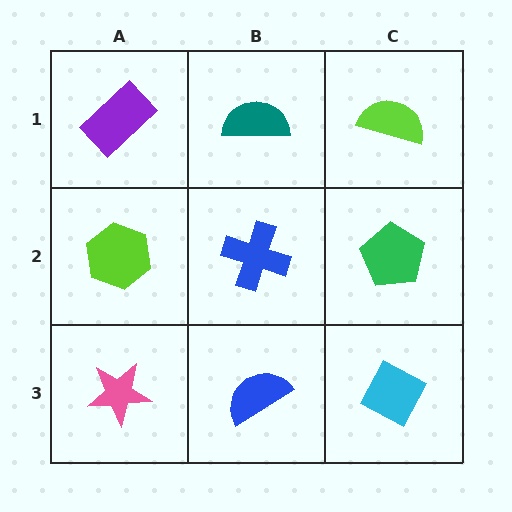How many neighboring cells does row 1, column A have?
2.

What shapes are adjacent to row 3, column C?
A green pentagon (row 2, column C), a blue semicircle (row 3, column B).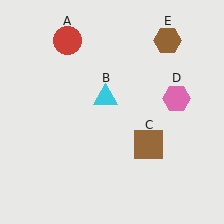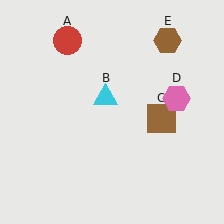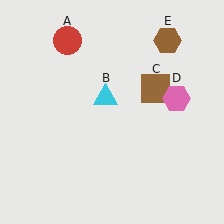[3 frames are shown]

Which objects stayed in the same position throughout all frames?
Red circle (object A) and cyan triangle (object B) and pink hexagon (object D) and brown hexagon (object E) remained stationary.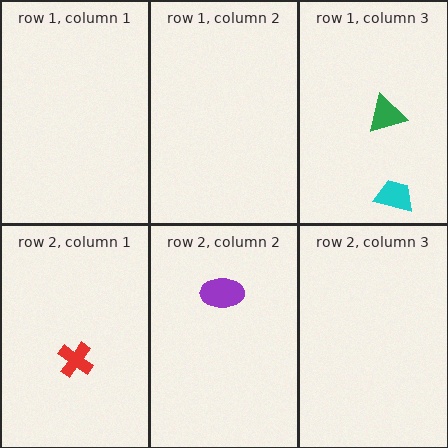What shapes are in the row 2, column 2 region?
The purple ellipse.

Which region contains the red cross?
The row 2, column 1 region.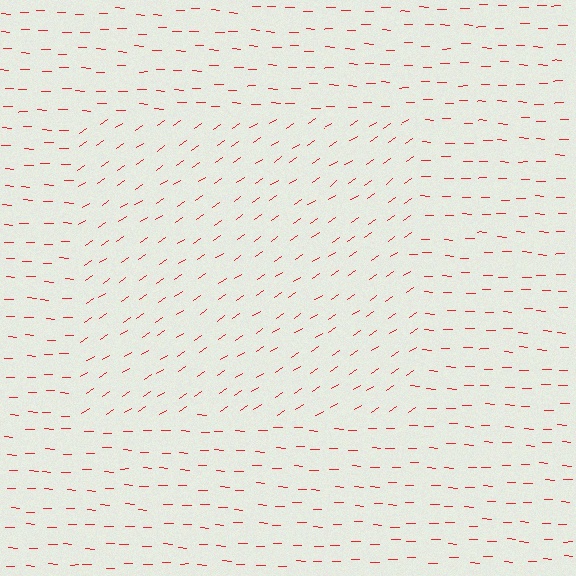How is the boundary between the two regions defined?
The boundary is defined purely by a change in line orientation (approximately 36 degrees difference). All lines are the same color and thickness.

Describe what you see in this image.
The image is filled with small red line segments. A rectangle region in the image has lines oriented differently from the surrounding lines, creating a visible texture boundary.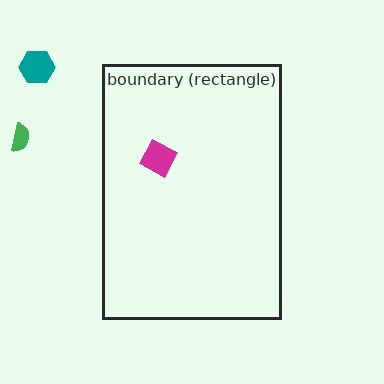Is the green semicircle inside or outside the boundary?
Outside.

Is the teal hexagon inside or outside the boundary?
Outside.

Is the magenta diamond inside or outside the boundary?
Inside.